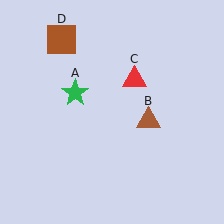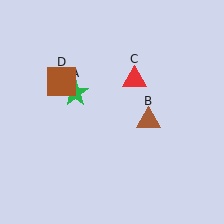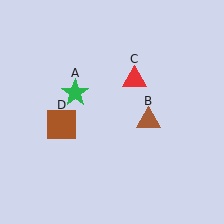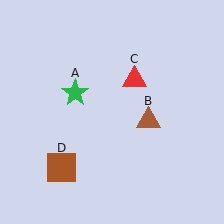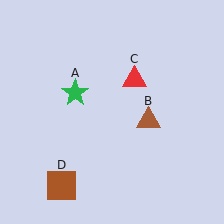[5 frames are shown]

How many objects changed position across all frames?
1 object changed position: brown square (object D).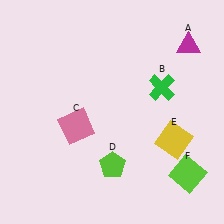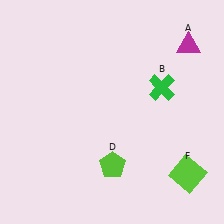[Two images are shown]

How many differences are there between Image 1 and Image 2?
There are 2 differences between the two images.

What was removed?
The pink square (C), the yellow square (E) were removed in Image 2.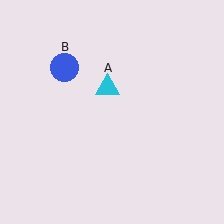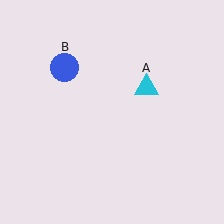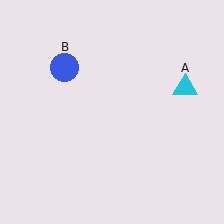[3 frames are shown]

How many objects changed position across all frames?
1 object changed position: cyan triangle (object A).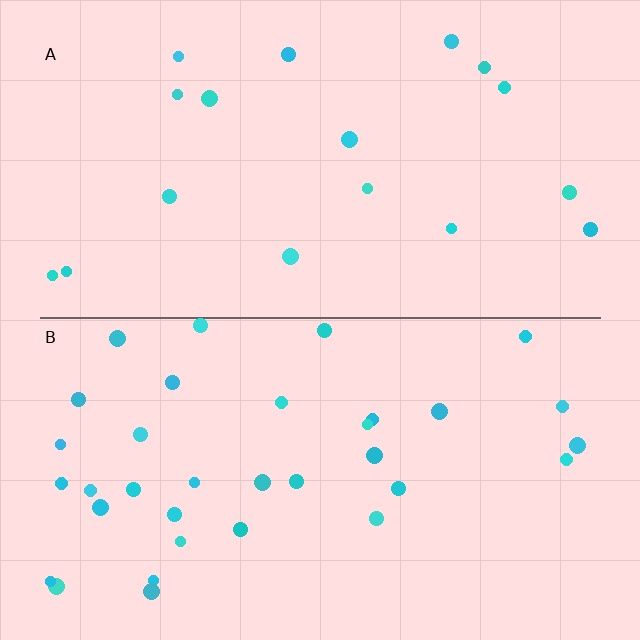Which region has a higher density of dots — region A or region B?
B (the bottom).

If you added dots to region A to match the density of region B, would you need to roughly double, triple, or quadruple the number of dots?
Approximately double.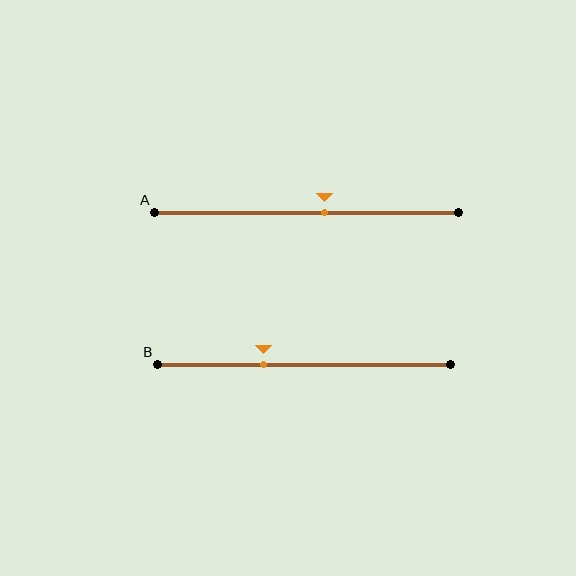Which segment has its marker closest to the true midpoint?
Segment A has its marker closest to the true midpoint.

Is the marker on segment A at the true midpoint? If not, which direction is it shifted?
No, the marker on segment A is shifted to the right by about 6% of the segment length.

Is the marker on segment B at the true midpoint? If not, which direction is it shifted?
No, the marker on segment B is shifted to the left by about 14% of the segment length.